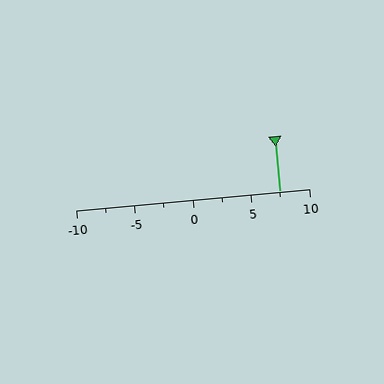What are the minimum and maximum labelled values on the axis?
The axis runs from -10 to 10.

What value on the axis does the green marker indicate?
The marker indicates approximately 7.5.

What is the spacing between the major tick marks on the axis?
The major ticks are spaced 5 apart.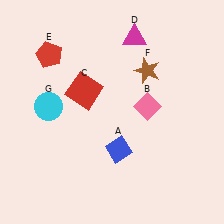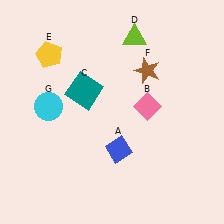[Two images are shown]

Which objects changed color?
C changed from red to teal. D changed from magenta to lime. E changed from red to yellow.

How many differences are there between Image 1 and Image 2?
There are 3 differences between the two images.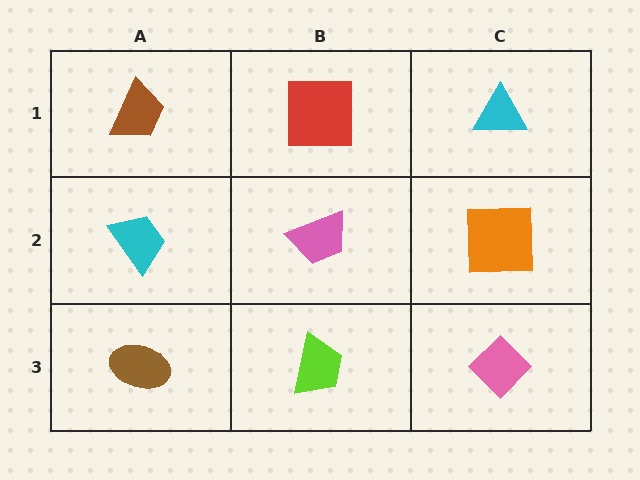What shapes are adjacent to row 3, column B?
A pink trapezoid (row 2, column B), a brown ellipse (row 3, column A), a pink diamond (row 3, column C).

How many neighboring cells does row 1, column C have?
2.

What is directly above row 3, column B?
A pink trapezoid.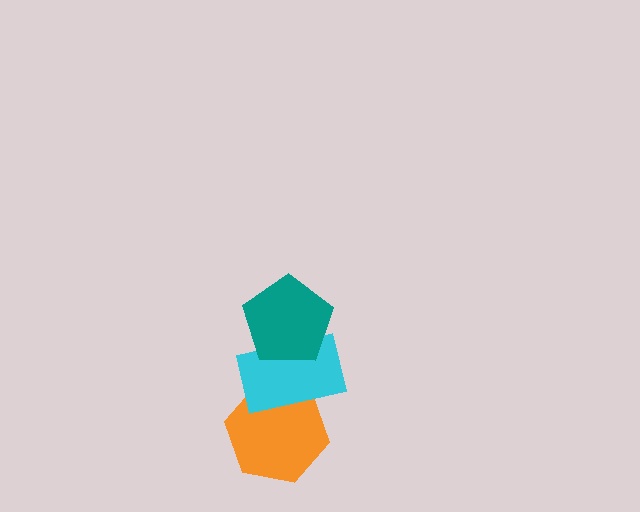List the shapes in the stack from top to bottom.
From top to bottom: the teal pentagon, the cyan rectangle, the orange hexagon.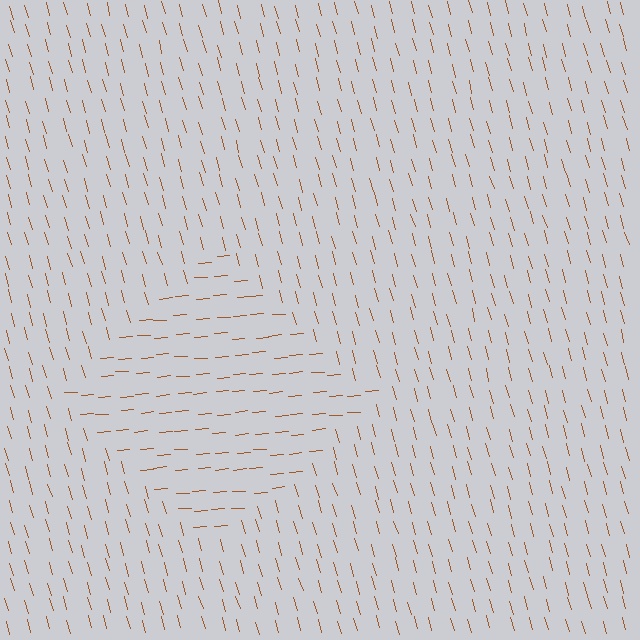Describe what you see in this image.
The image is filled with small brown line segments. A diamond region in the image has lines oriented differently from the surrounding lines, creating a visible texture boundary.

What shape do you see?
I see a diamond.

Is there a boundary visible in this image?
Yes, there is a texture boundary formed by a change in line orientation.